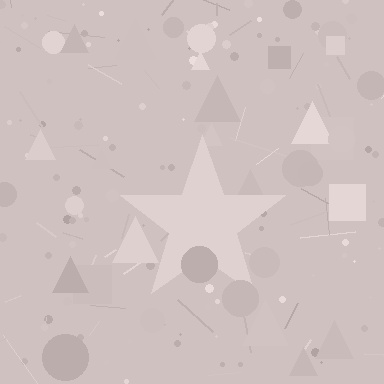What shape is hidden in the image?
A star is hidden in the image.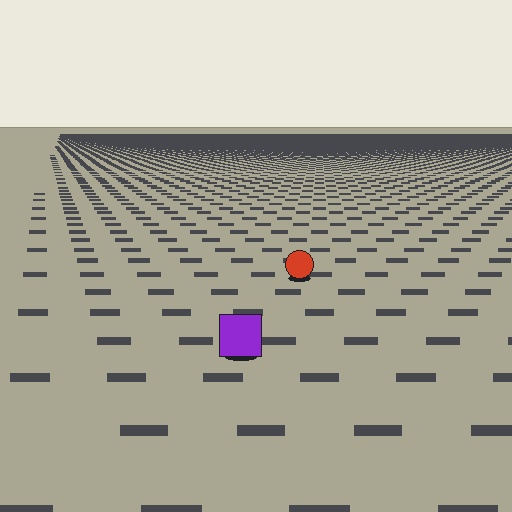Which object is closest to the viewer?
The purple square is closest. The texture marks near it are larger and more spread out.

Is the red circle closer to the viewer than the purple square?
No. The purple square is closer — you can tell from the texture gradient: the ground texture is coarser near it.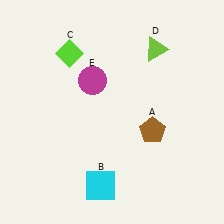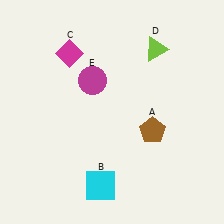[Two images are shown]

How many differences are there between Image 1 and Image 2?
There is 1 difference between the two images.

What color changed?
The diamond (C) changed from lime in Image 1 to magenta in Image 2.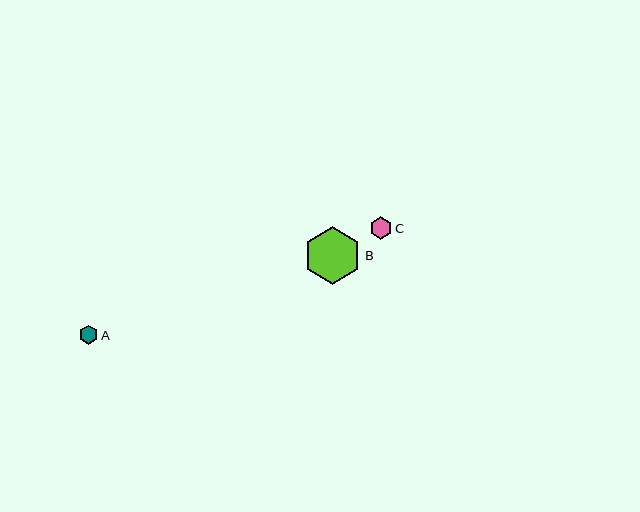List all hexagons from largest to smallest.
From largest to smallest: B, C, A.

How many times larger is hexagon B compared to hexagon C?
Hexagon B is approximately 2.6 times the size of hexagon C.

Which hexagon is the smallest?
Hexagon A is the smallest with a size of approximately 19 pixels.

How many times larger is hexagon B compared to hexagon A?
Hexagon B is approximately 3.0 times the size of hexagon A.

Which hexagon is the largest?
Hexagon B is the largest with a size of approximately 58 pixels.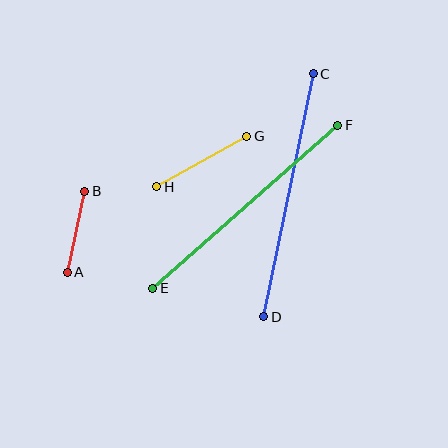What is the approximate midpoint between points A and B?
The midpoint is at approximately (76, 232) pixels.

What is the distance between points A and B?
The distance is approximately 83 pixels.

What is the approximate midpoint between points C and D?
The midpoint is at approximately (288, 195) pixels.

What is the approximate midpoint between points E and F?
The midpoint is at approximately (245, 207) pixels.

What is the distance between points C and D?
The distance is approximately 248 pixels.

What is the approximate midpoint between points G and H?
The midpoint is at approximately (202, 161) pixels.